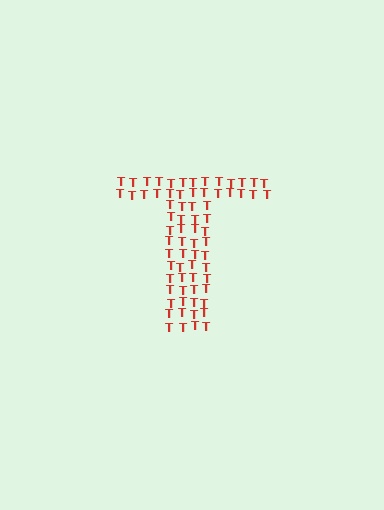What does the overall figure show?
The overall figure shows the letter T.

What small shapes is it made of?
It is made of small letter T's.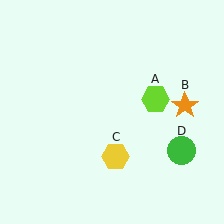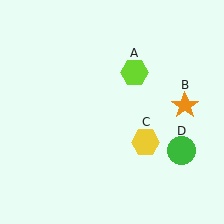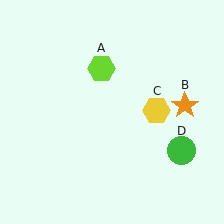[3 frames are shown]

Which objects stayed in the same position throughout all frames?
Orange star (object B) and green circle (object D) remained stationary.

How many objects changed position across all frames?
2 objects changed position: lime hexagon (object A), yellow hexagon (object C).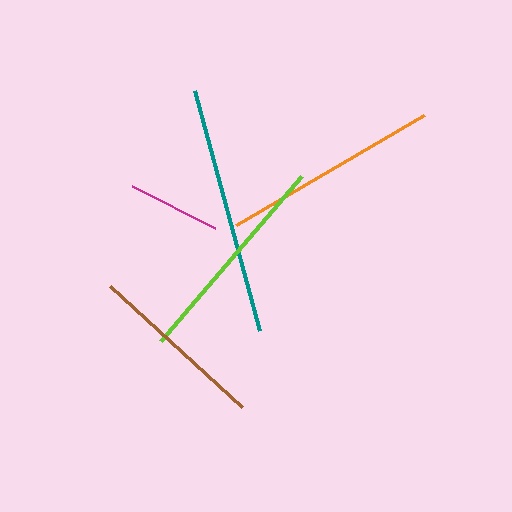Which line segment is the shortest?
The magenta line is the shortest at approximately 93 pixels.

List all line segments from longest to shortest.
From longest to shortest: teal, orange, lime, brown, magenta.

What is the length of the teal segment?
The teal segment is approximately 248 pixels long.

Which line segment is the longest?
The teal line is the longest at approximately 248 pixels.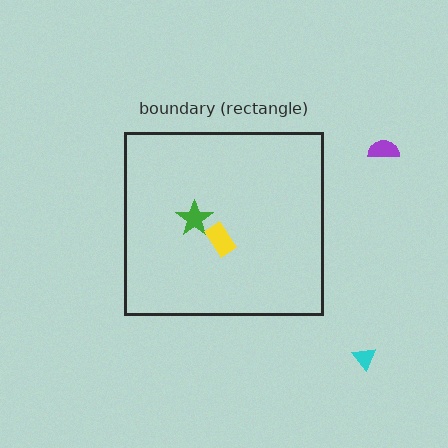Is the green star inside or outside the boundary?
Inside.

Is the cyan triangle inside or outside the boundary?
Outside.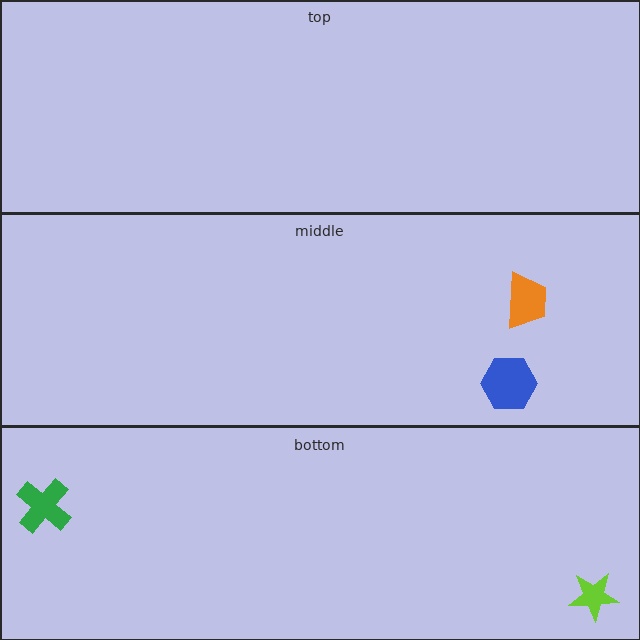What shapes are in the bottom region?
The green cross, the lime star.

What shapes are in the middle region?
The blue hexagon, the orange trapezoid.